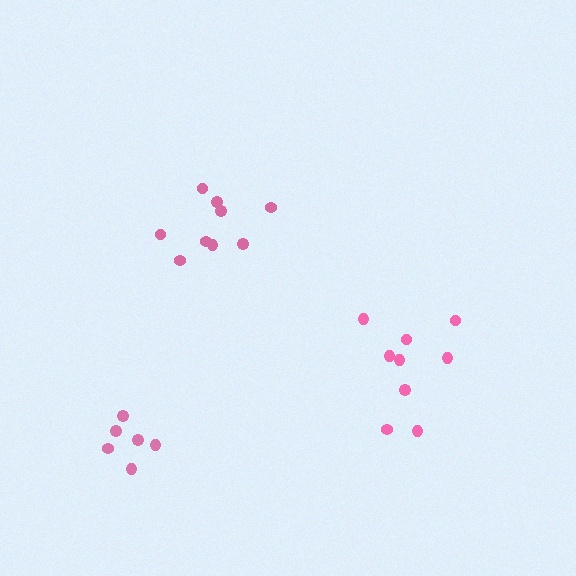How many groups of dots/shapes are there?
There are 3 groups.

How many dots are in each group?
Group 1: 9 dots, Group 2: 9 dots, Group 3: 6 dots (24 total).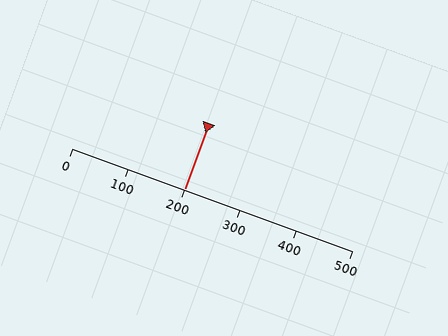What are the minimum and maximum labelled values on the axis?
The axis runs from 0 to 500.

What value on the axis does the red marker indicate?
The marker indicates approximately 200.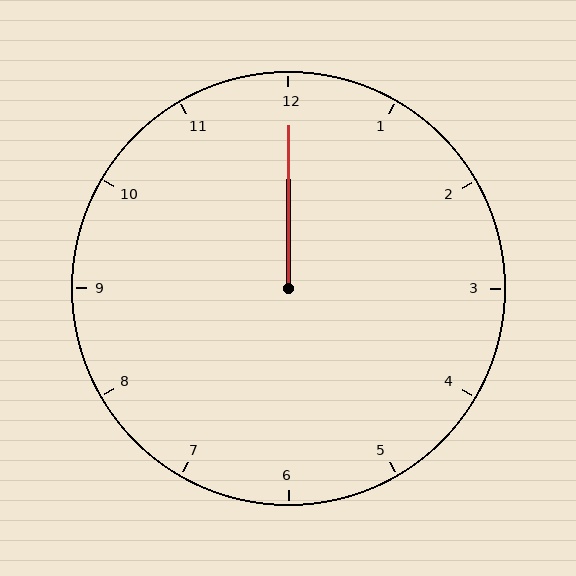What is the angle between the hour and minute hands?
Approximately 0 degrees.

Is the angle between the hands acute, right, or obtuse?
It is acute.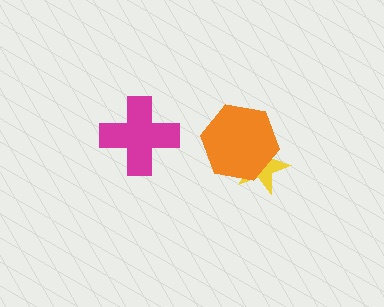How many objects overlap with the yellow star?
1 object overlaps with the yellow star.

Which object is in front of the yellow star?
The orange hexagon is in front of the yellow star.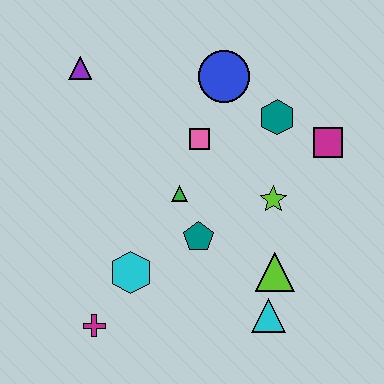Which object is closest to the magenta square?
The teal hexagon is closest to the magenta square.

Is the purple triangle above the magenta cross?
Yes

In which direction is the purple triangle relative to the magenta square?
The purple triangle is to the left of the magenta square.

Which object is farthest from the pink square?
The magenta cross is farthest from the pink square.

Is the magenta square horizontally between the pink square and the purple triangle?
No